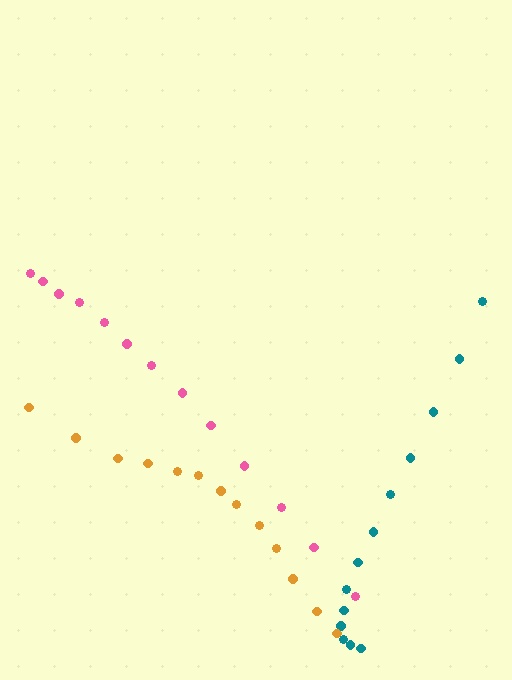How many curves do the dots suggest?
There are 3 distinct paths.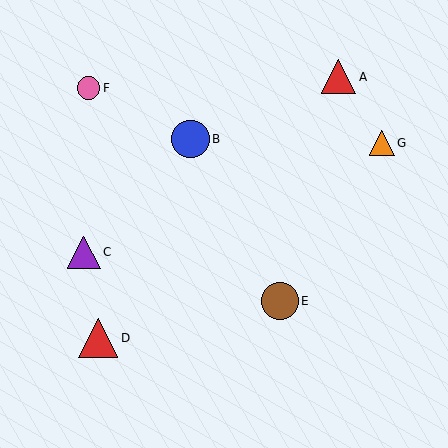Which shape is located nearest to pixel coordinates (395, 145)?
The orange triangle (labeled G) at (382, 143) is nearest to that location.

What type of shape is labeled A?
Shape A is a red triangle.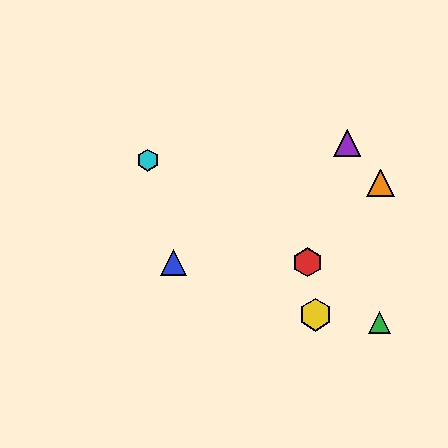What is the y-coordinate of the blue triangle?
The blue triangle is at y≈262.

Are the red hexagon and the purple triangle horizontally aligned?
No, the red hexagon is at y≈262 and the purple triangle is at y≈143.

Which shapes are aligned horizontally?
The red hexagon, the blue triangle are aligned horizontally.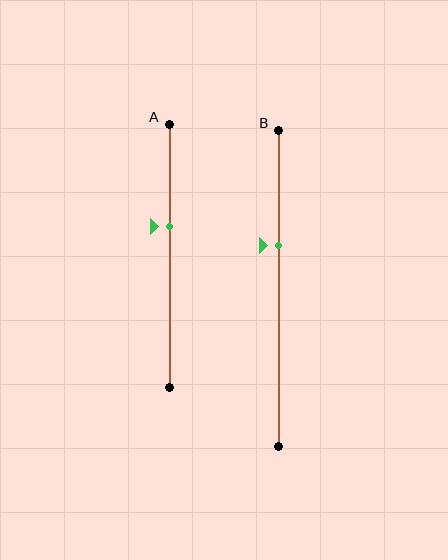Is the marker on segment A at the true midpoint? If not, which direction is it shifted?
No, the marker on segment A is shifted upward by about 11% of the segment length.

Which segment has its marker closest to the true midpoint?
Segment A has its marker closest to the true midpoint.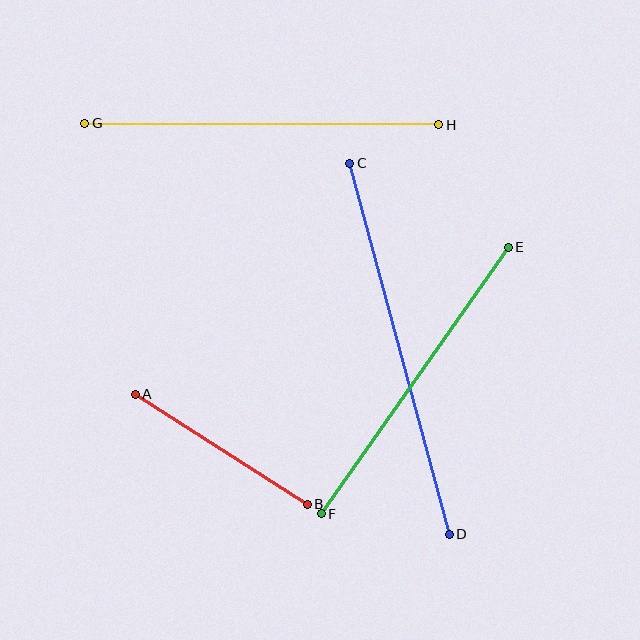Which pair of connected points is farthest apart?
Points C and D are farthest apart.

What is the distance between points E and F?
The distance is approximately 326 pixels.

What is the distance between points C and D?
The distance is approximately 384 pixels.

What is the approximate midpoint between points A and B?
The midpoint is at approximately (221, 449) pixels.